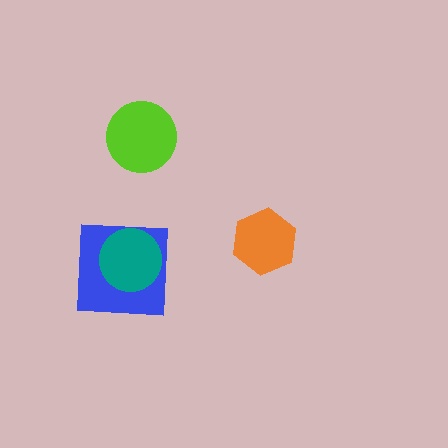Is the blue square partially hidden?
Yes, it is partially covered by another shape.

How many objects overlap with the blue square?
1 object overlaps with the blue square.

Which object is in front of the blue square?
The teal circle is in front of the blue square.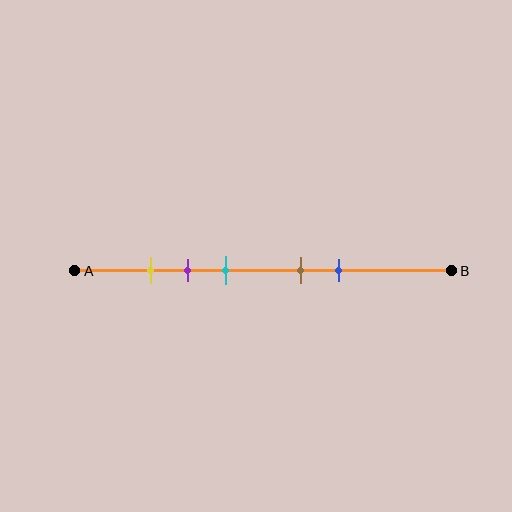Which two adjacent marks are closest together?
The yellow and purple marks are the closest adjacent pair.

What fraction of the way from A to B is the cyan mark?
The cyan mark is approximately 40% (0.4) of the way from A to B.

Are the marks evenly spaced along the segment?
No, the marks are not evenly spaced.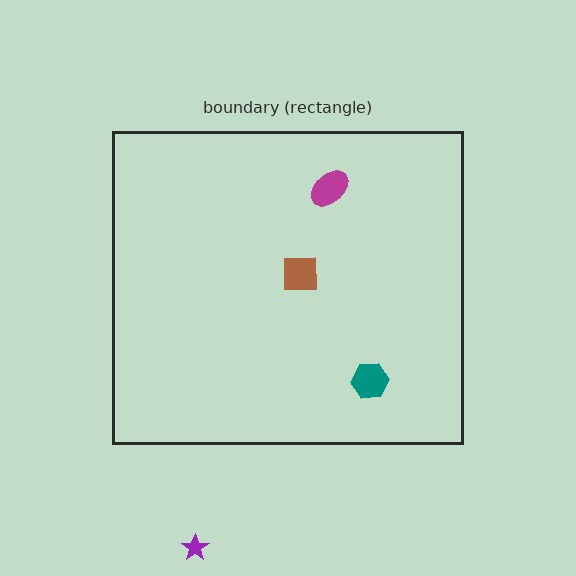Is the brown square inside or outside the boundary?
Inside.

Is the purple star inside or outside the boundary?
Outside.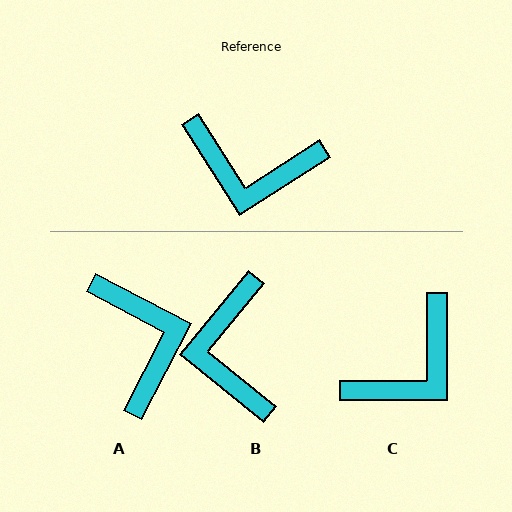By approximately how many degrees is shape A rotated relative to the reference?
Approximately 120 degrees counter-clockwise.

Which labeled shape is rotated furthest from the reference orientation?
A, about 120 degrees away.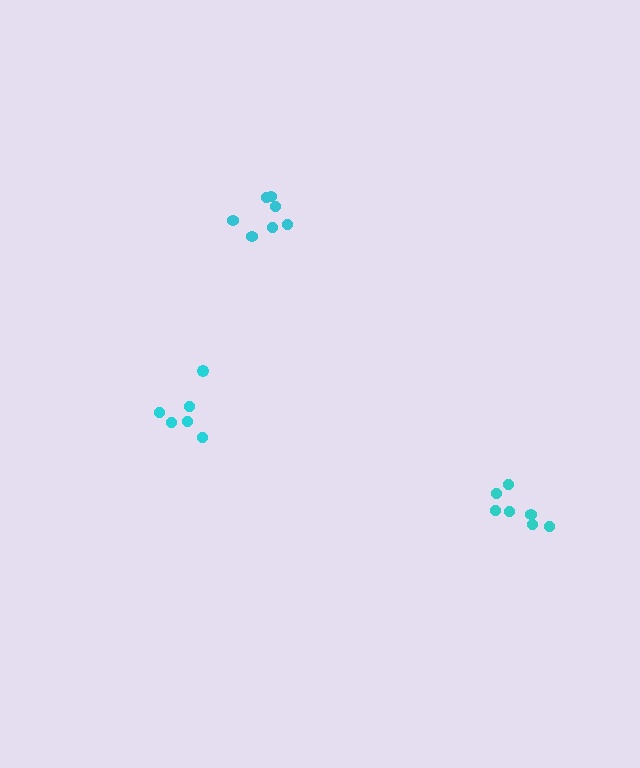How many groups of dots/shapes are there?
There are 3 groups.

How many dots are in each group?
Group 1: 6 dots, Group 2: 7 dots, Group 3: 7 dots (20 total).